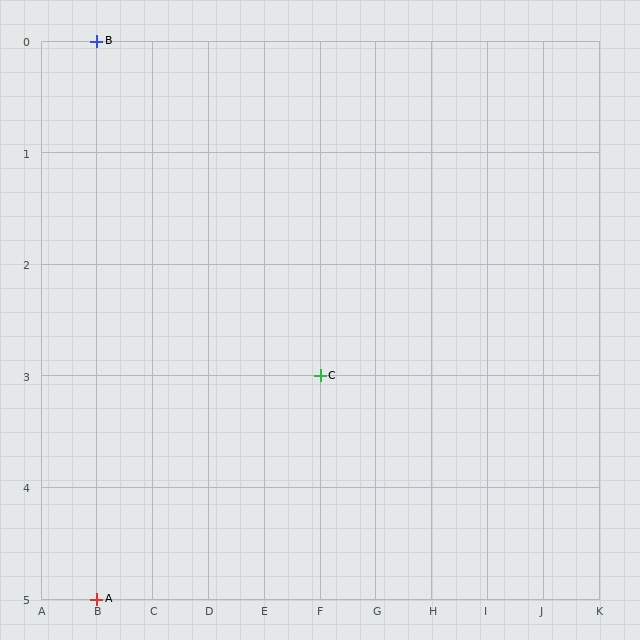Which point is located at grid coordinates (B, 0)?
Point B is at (B, 0).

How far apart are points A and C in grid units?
Points A and C are 4 columns and 2 rows apart (about 4.5 grid units diagonally).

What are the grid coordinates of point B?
Point B is at grid coordinates (B, 0).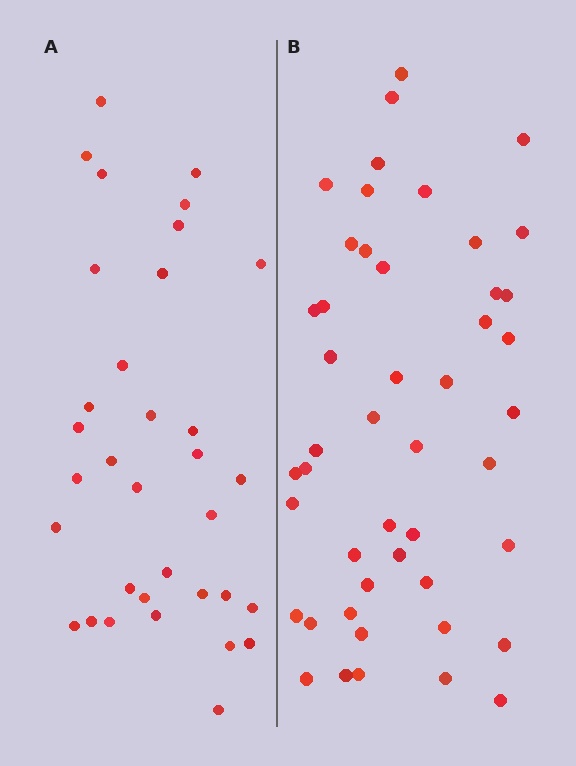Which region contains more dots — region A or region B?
Region B (the right region) has more dots.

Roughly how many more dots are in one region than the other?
Region B has approximately 15 more dots than region A.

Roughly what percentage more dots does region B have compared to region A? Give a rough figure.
About 40% more.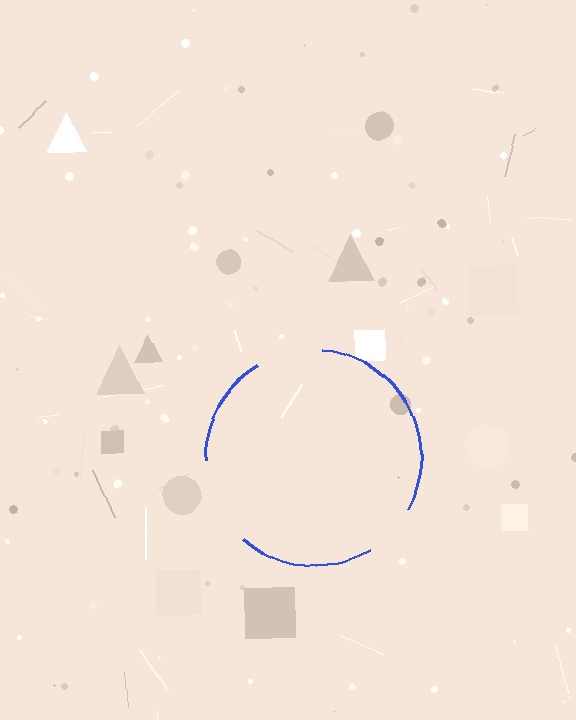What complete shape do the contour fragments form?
The contour fragments form a circle.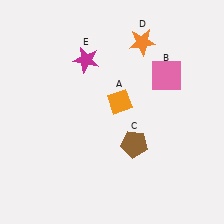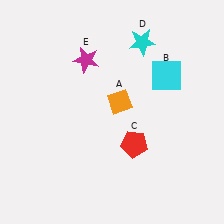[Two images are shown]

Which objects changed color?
B changed from pink to cyan. C changed from brown to red. D changed from orange to cyan.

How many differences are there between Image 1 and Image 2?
There are 3 differences between the two images.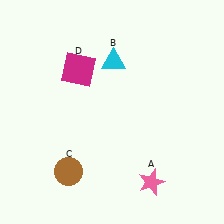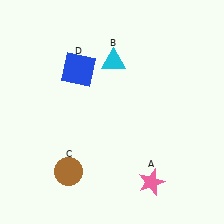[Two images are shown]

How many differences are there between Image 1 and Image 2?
There is 1 difference between the two images.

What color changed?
The square (D) changed from magenta in Image 1 to blue in Image 2.